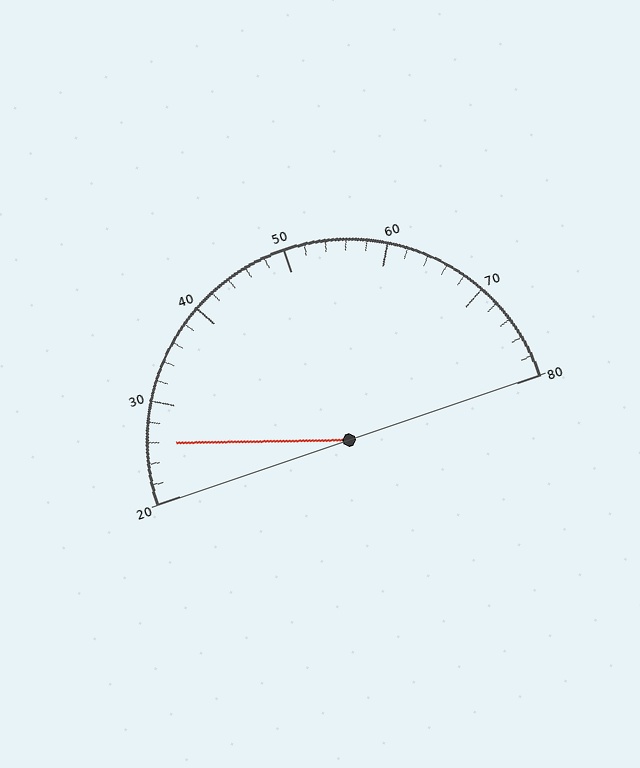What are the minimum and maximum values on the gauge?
The gauge ranges from 20 to 80.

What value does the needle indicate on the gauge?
The needle indicates approximately 26.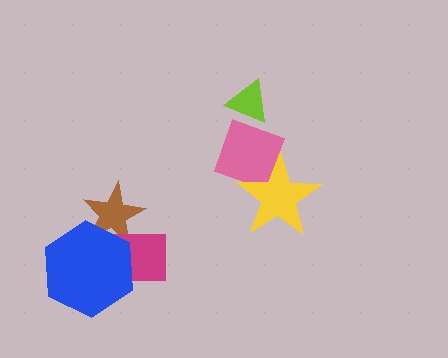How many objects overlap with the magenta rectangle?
2 objects overlap with the magenta rectangle.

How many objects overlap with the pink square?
1 object overlaps with the pink square.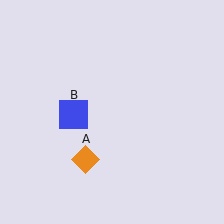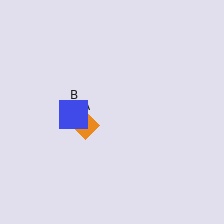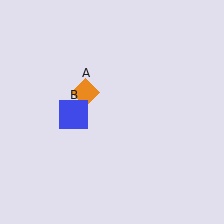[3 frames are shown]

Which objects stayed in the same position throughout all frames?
Blue square (object B) remained stationary.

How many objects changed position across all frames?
1 object changed position: orange diamond (object A).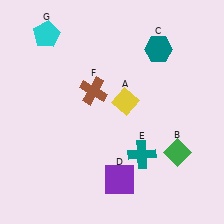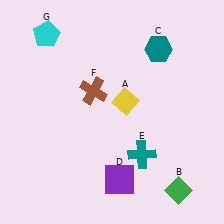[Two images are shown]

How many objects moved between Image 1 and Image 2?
1 object moved between the two images.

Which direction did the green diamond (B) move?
The green diamond (B) moved down.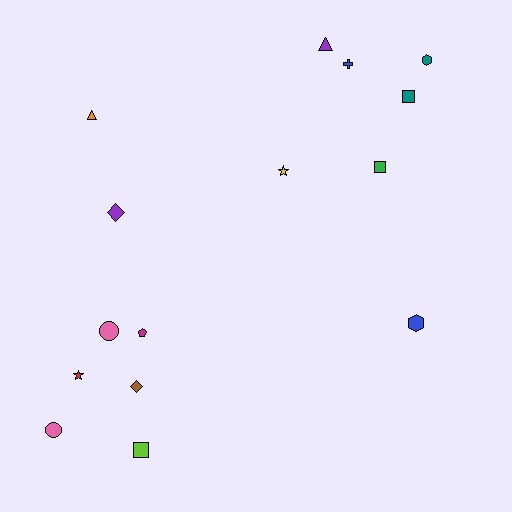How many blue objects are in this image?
There are 2 blue objects.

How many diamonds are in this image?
There are 2 diamonds.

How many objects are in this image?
There are 15 objects.